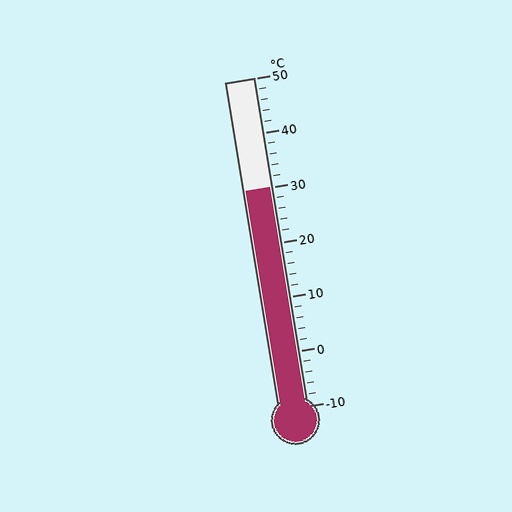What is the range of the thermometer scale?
The thermometer scale ranges from -10°C to 50°C.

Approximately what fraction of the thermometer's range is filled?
The thermometer is filled to approximately 65% of its range.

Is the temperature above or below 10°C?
The temperature is above 10°C.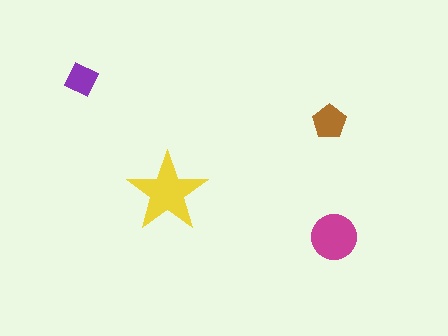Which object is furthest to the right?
The magenta circle is rightmost.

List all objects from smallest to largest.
The purple diamond, the brown pentagon, the magenta circle, the yellow star.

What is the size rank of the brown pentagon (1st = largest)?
3rd.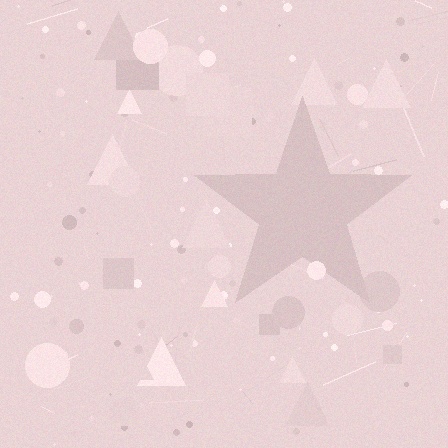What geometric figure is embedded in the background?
A star is embedded in the background.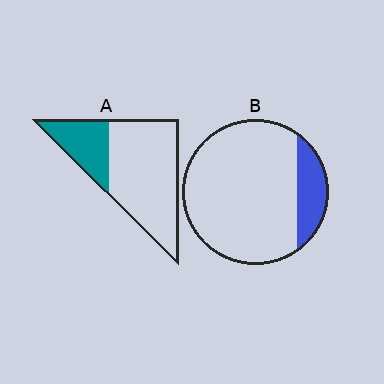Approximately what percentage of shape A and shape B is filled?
A is approximately 30% and B is approximately 15%.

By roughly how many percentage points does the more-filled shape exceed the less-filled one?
By roughly 10 percentage points (A over B).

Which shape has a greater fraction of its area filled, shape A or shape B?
Shape A.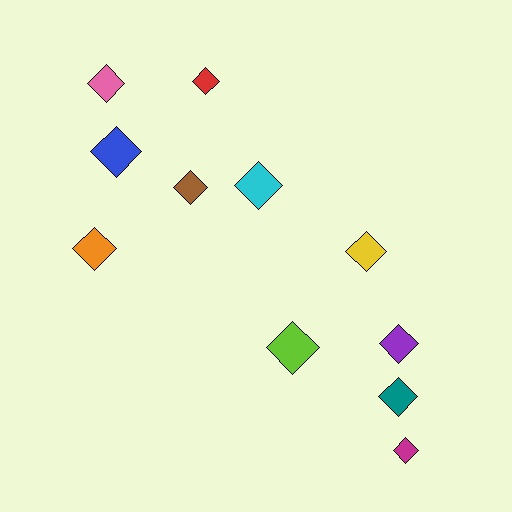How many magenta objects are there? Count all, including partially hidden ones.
There is 1 magenta object.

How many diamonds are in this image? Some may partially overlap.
There are 11 diamonds.